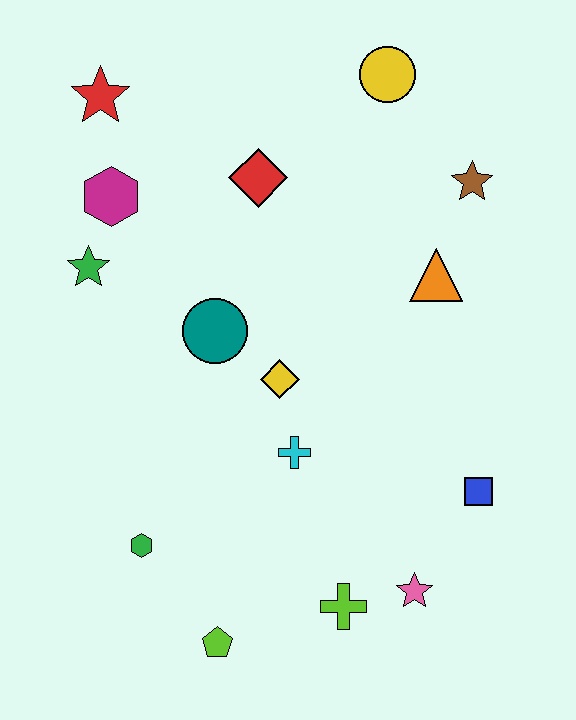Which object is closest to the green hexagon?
The lime pentagon is closest to the green hexagon.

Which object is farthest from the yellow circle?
The lime pentagon is farthest from the yellow circle.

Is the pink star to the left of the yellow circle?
No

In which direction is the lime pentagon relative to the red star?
The lime pentagon is below the red star.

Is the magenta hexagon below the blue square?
No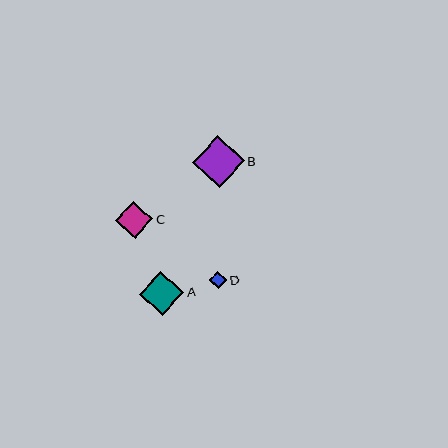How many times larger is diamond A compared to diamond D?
Diamond A is approximately 2.6 times the size of diamond D.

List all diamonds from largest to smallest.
From largest to smallest: B, A, C, D.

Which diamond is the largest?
Diamond B is the largest with a size of approximately 52 pixels.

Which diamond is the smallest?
Diamond D is the smallest with a size of approximately 17 pixels.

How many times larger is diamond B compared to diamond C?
Diamond B is approximately 1.4 times the size of diamond C.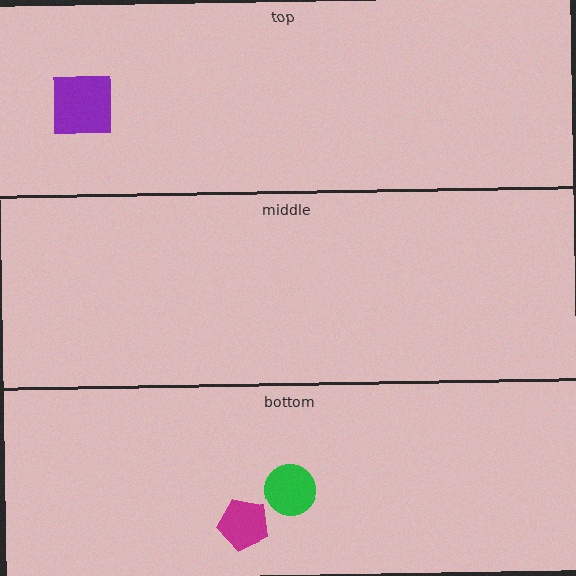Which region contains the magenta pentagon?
The bottom region.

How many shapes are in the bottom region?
2.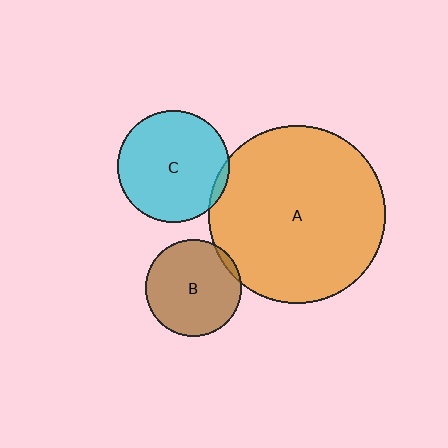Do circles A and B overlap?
Yes.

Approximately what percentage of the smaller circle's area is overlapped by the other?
Approximately 5%.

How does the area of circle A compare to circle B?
Approximately 3.4 times.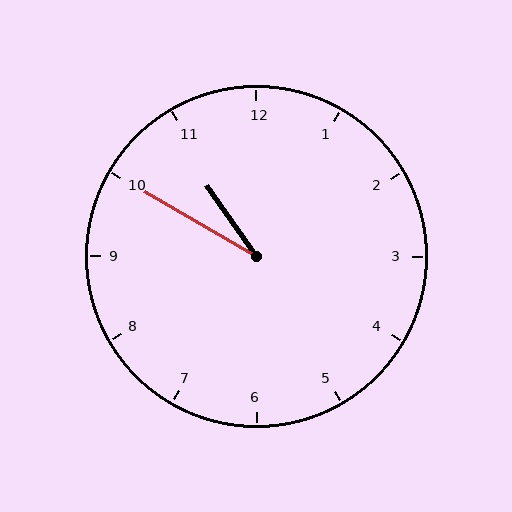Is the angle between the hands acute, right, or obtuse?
It is acute.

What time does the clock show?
10:50.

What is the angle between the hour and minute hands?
Approximately 25 degrees.